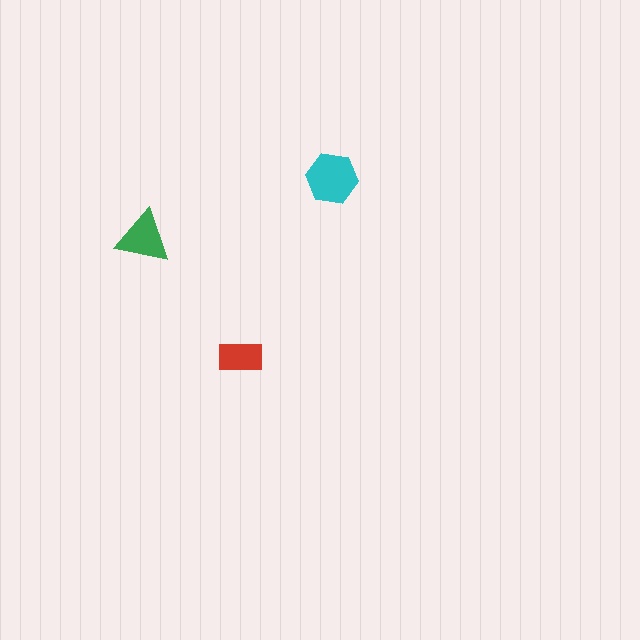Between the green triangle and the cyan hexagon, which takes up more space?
The cyan hexagon.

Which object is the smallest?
The red rectangle.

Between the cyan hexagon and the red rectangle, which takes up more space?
The cyan hexagon.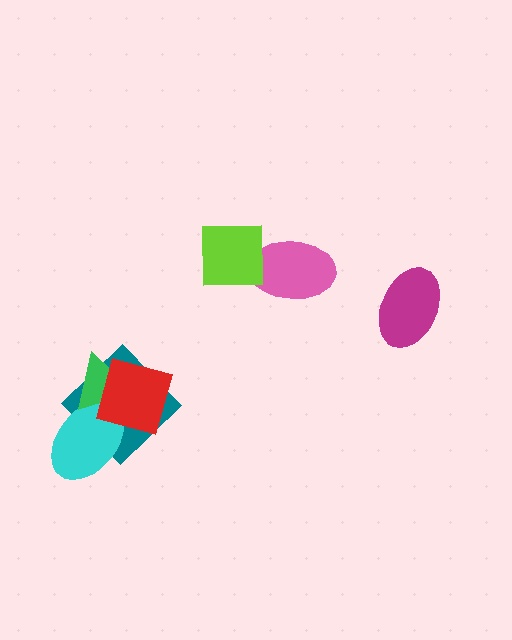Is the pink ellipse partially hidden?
Yes, it is partially covered by another shape.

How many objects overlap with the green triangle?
3 objects overlap with the green triangle.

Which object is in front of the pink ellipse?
The lime square is in front of the pink ellipse.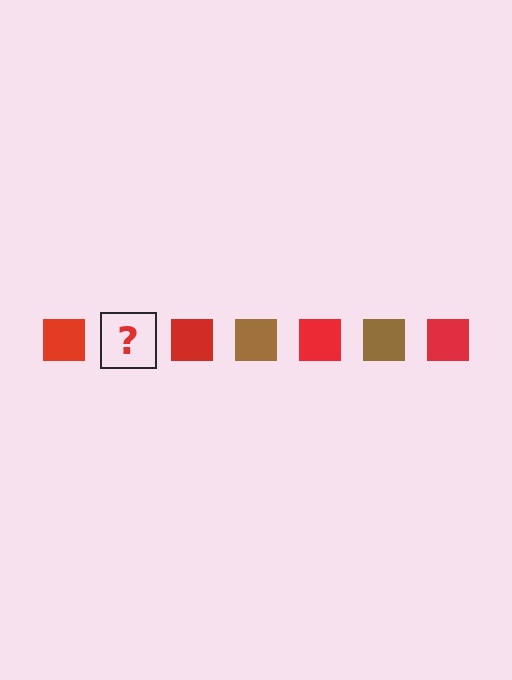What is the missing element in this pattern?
The missing element is a brown square.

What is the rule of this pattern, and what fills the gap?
The rule is that the pattern cycles through red, brown squares. The gap should be filled with a brown square.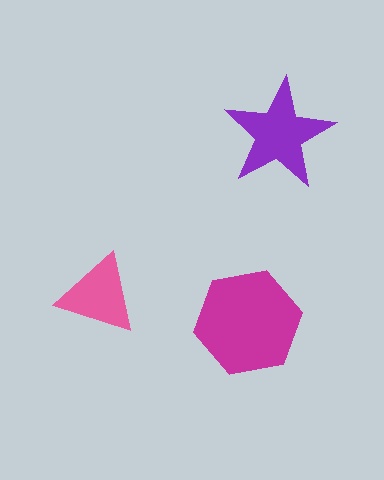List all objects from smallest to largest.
The pink triangle, the purple star, the magenta hexagon.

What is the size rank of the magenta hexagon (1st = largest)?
1st.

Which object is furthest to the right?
The purple star is rightmost.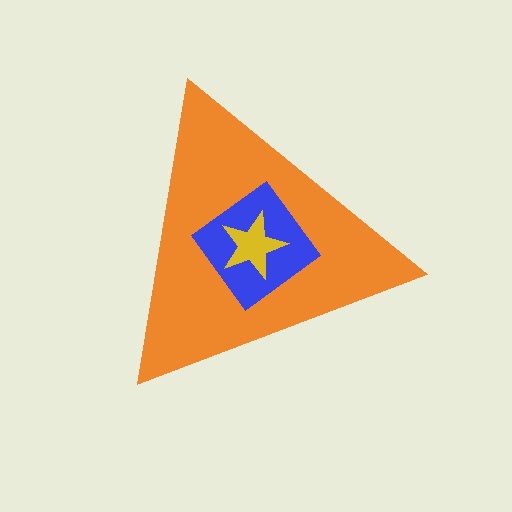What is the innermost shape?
The yellow star.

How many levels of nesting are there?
3.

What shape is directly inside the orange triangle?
The blue diamond.